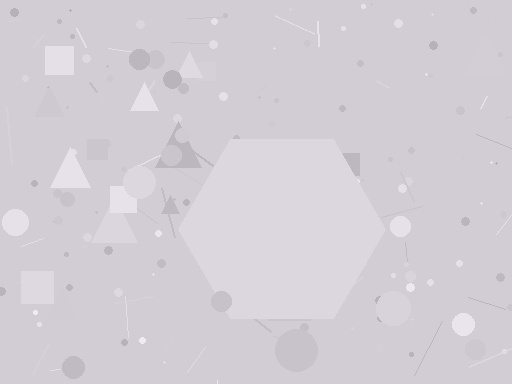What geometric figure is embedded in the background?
A hexagon is embedded in the background.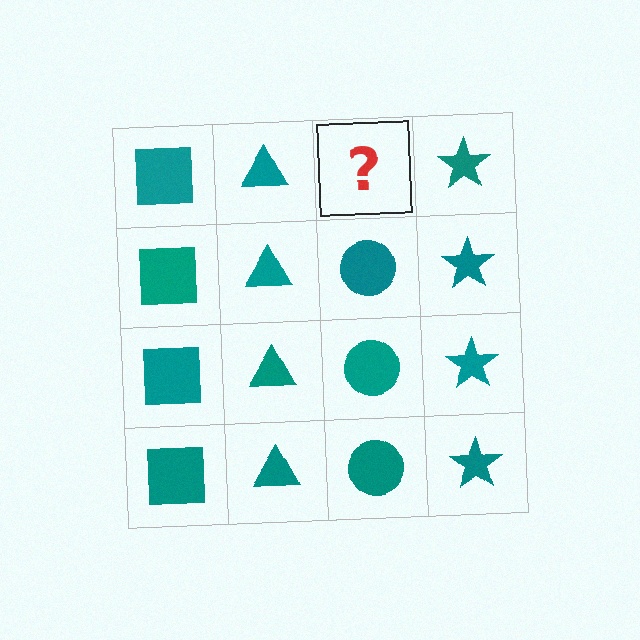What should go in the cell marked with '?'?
The missing cell should contain a teal circle.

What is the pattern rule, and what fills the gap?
The rule is that each column has a consistent shape. The gap should be filled with a teal circle.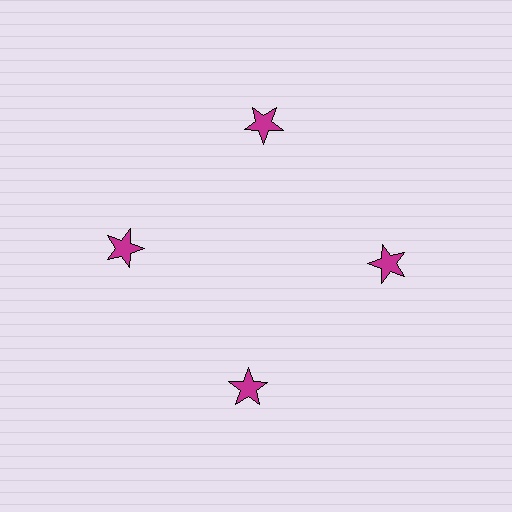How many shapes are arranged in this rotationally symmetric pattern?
There are 4 shapes, arranged in 4 groups of 1.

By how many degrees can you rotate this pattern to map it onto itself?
The pattern maps onto itself every 90 degrees of rotation.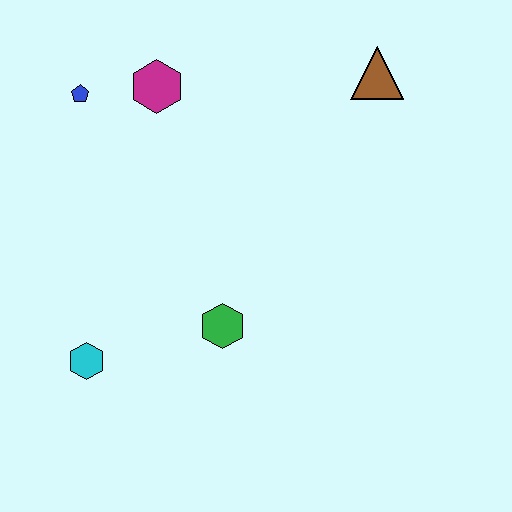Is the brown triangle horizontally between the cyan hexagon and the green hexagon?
No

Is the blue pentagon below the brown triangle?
Yes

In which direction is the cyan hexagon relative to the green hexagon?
The cyan hexagon is to the left of the green hexagon.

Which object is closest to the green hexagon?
The cyan hexagon is closest to the green hexagon.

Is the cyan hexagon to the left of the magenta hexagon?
Yes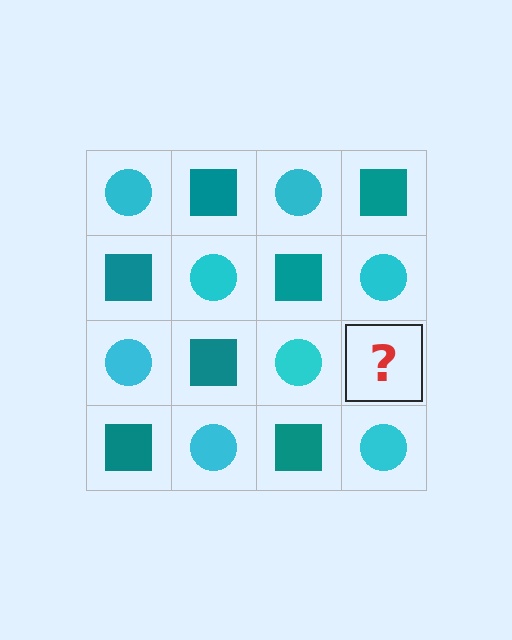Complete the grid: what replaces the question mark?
The question mark should be replaced with a teal square.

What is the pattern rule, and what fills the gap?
The rule is that it alternates cyan circle and teal square in a checkerboard pattern. The gap should be filled with a teal square.